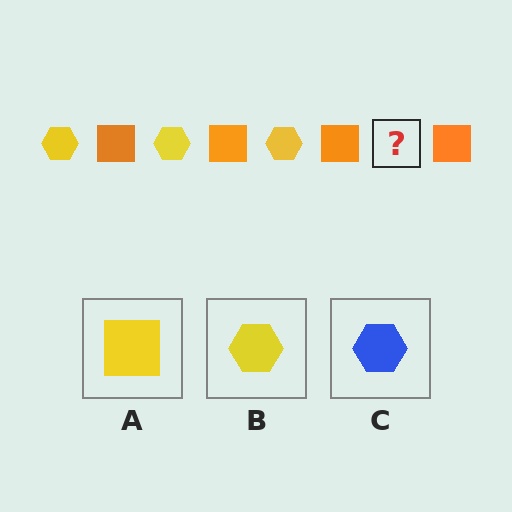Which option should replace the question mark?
Option B.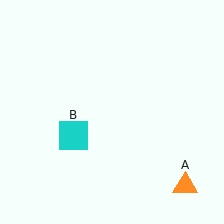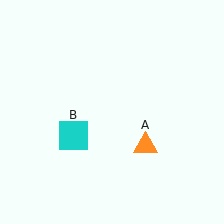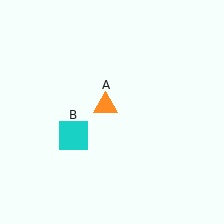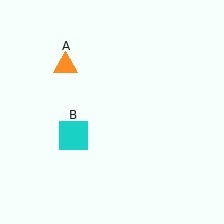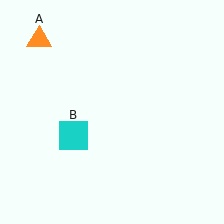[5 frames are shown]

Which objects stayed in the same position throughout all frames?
Cyan square (object B) remained stationary.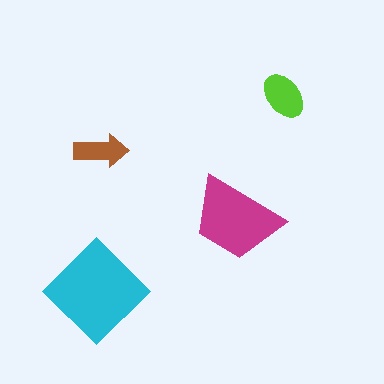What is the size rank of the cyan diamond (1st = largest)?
1st.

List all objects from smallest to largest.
The brown arrow, the lime ellipse, the magenta trapezoid, the cyan diamond.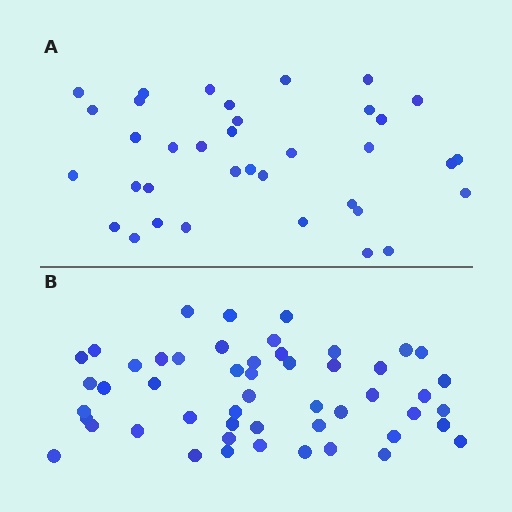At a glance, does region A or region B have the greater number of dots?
Region B (the bottom region) has more dots.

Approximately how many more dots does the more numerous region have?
Region B has approximately 15 more dots than region A.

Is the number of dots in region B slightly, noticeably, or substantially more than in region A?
Region B has noticeably more, but not dramatically so. The ratio is roughly 1.4 to 1.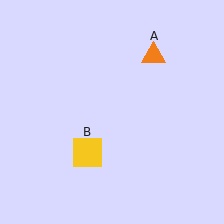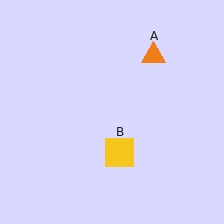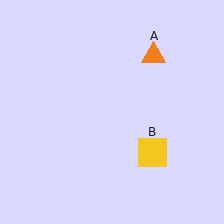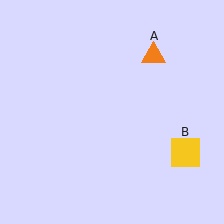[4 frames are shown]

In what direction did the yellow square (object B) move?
The yellow square (object B) moved right.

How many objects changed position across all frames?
1 object changed position: yellow square (object B).